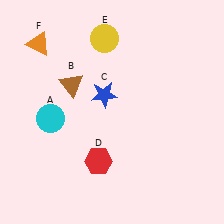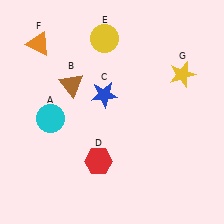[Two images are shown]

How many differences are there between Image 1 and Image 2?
There is 1 difference between the two images.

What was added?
A yellow star (G) was added in Image 2.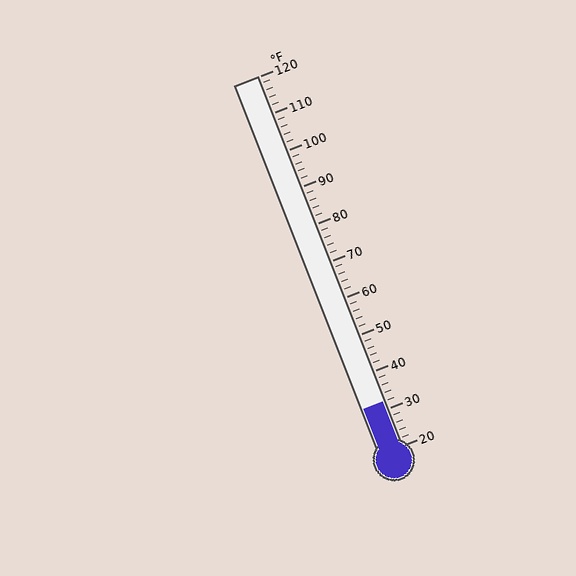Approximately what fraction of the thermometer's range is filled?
The thermometer is filled to approximately 10% of its range.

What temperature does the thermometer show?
The thermometer shows approximately 32°F.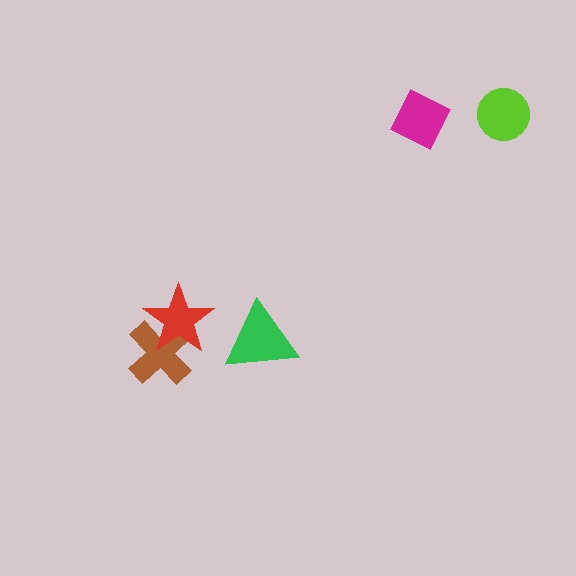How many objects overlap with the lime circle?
0 objects overlap with the lime circle.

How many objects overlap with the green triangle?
0 objects overlap with the green triangle.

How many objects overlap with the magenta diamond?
0 objects overlap with the magenta diamond.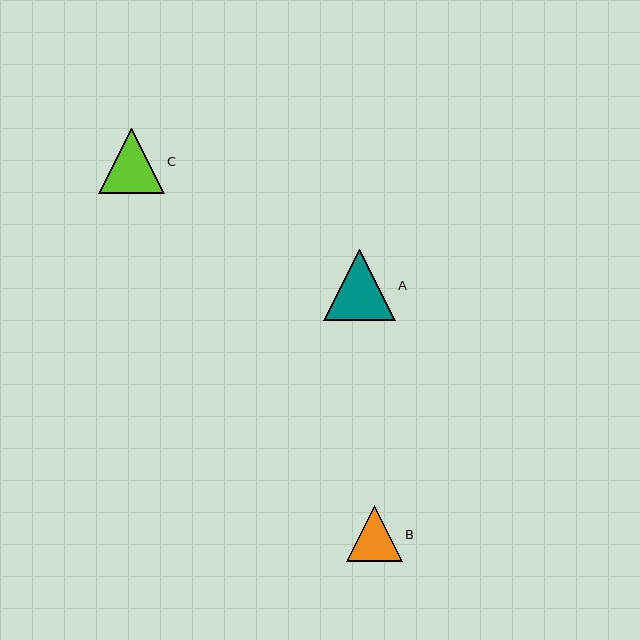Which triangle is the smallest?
Triangle B is the smallest with a size of approximately 56 pixels.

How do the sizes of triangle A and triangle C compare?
Triangle A and triangle C are approximately the same size.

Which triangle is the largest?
Triangle A is the largest with a size of approximately 71 pixels.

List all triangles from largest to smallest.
From largest to smallest: A, C, B.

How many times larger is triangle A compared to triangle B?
Triangle A is approximately 1.3 times the size of triangle B.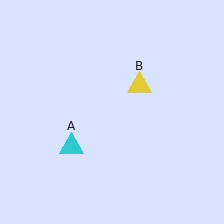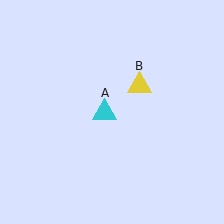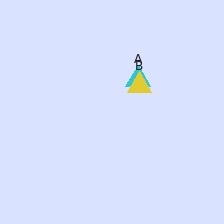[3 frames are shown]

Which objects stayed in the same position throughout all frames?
Yellow triangle (object B) remained stationary.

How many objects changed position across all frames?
1 object changed position: cyan triangle (object A).